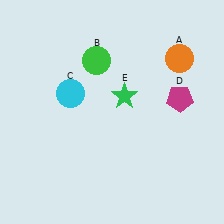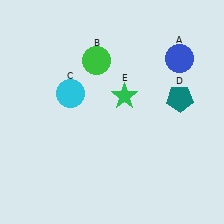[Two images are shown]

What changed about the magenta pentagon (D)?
In Image 1, D is magenta. In Image 2, it changed to teal.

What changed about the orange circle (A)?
In Image 1, A is orange. In Image 2, it changed to blue.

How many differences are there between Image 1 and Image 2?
There are 2 differences between the two images.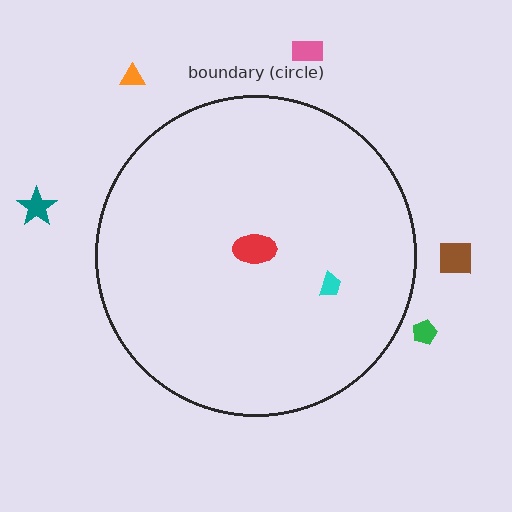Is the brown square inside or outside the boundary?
Outside.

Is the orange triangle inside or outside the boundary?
Outside.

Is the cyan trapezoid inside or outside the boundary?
Inside.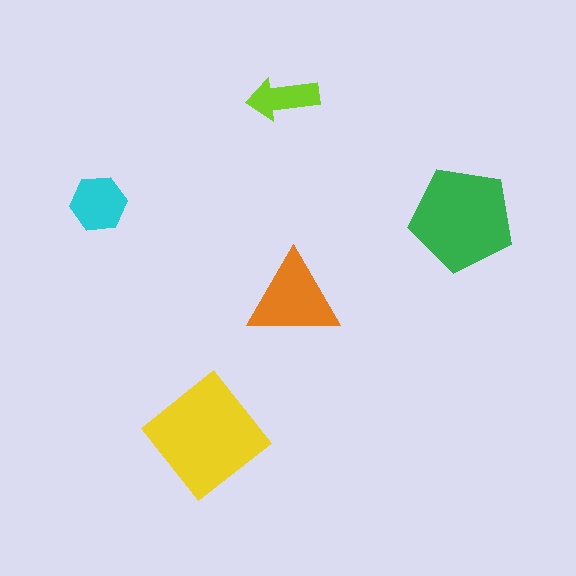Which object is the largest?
The yellow diamond.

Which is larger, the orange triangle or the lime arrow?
The orange triangle.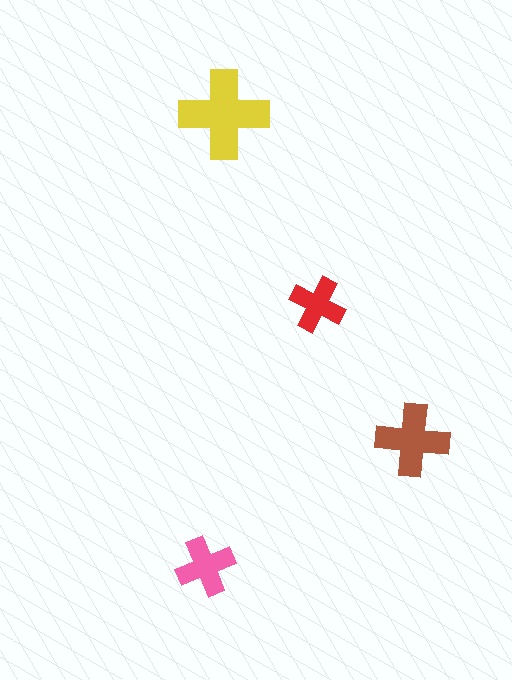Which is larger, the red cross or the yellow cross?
The yellow one.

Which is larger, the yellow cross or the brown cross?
The yellow one.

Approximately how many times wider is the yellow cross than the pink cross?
About 1.5 times wider.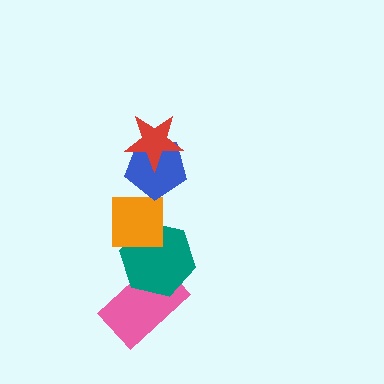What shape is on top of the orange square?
The blue pentagon is on top of the orange square.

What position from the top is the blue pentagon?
The blue pentagon is 2nd from the top.